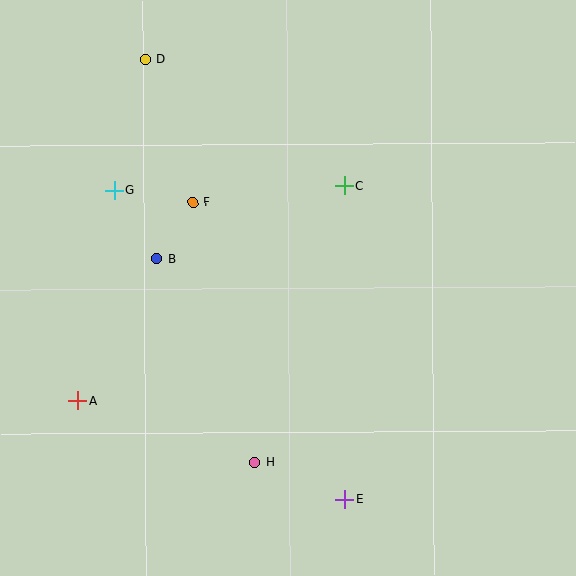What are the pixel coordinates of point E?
Point E is at (345, 499).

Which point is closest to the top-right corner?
Point C is closest to the top-right corner.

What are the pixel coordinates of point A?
Point A is at (77, 401).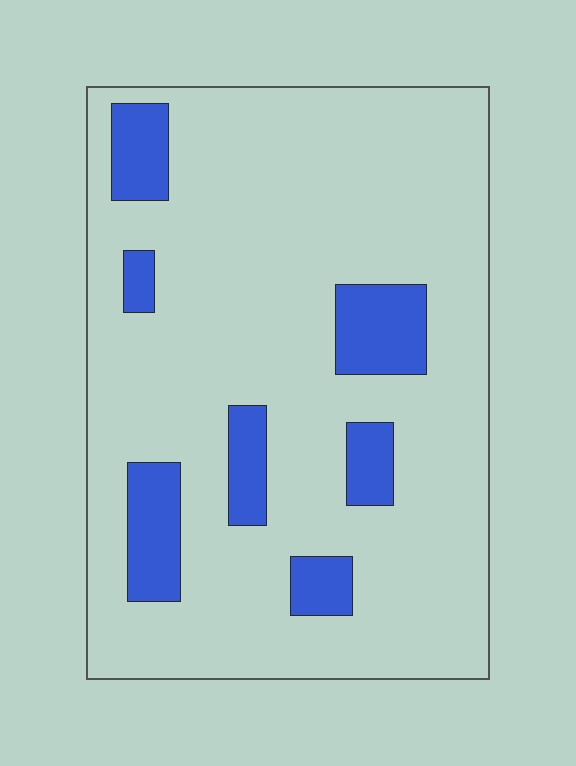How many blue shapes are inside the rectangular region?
7.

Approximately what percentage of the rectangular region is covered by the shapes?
Approximately 15%.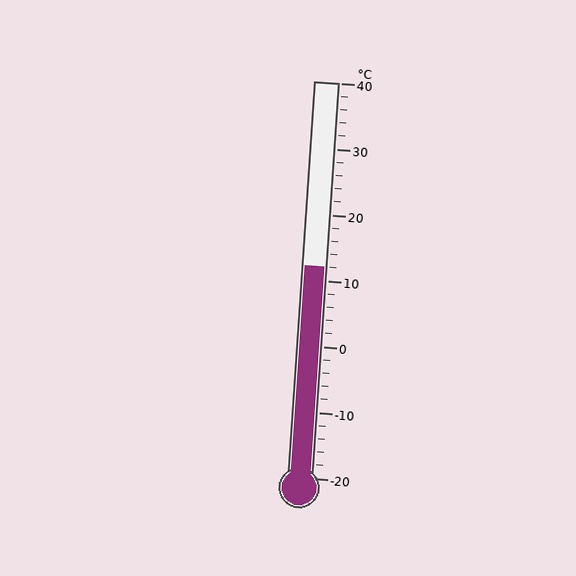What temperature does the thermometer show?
The thermometer shows approximately 12°C.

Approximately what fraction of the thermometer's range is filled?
The thermometer is filled to approximately 55% of its range.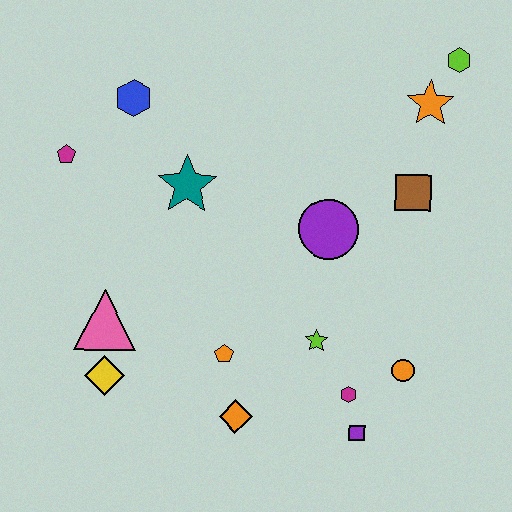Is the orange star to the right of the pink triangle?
Yes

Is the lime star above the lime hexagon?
No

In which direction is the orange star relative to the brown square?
The orange star is above the brown square.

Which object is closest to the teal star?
The blue hexagon is closest to the teal star.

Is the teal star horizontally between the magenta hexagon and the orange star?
No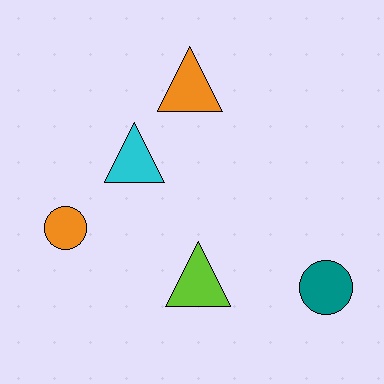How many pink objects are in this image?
There are no pink objects.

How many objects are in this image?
There are 5 objects.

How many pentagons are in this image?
There are no pentagons.